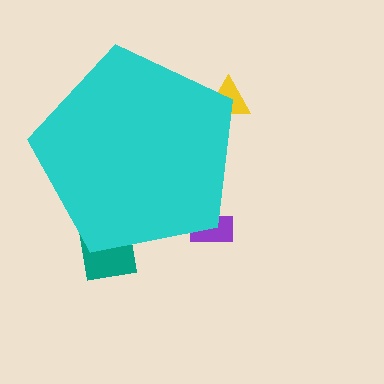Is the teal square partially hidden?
Yes, the teal square is partially hidden behind the cyan pentagon.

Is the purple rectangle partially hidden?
Yes, the purple rectangle is partially hidden behind the cyan pentagon.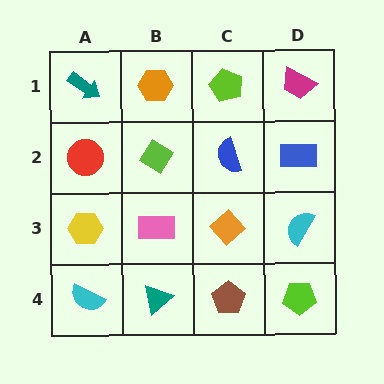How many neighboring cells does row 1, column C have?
3.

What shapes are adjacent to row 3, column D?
A blue rectangle (row 2, column D), a lime pentagon (row 4, column D), an orange diamond (row 3, column C).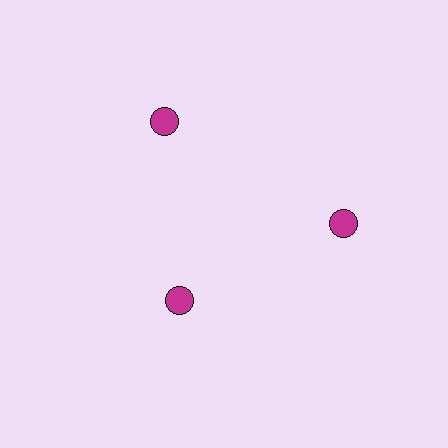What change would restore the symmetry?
The symmetry would be restored by moving it outward, back onto the ring so that all 3 circles sit at equal angles and equal distance from the center.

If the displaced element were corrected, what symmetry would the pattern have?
It would have 3-fold rotational symmetry — the pattern would map onto itself every 120 degrees.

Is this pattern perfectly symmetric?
No. The 3 magenta circles are arranged in a ring, but one element near the 7 o'clock position is pulled inward toward the center, breaking the 3-fold rotational symmetry.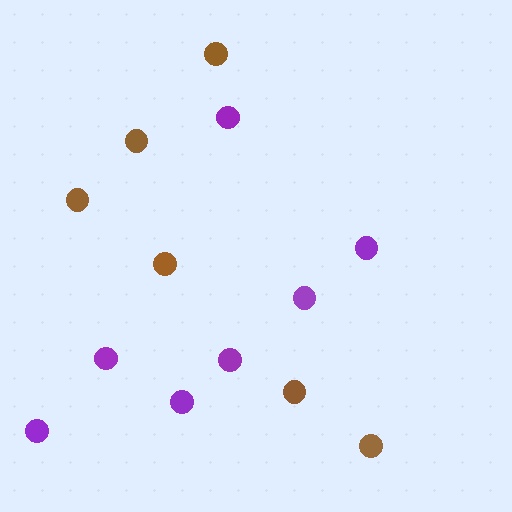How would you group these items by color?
There are 2 groups: one group of purple circles (7) and one group of brown circles (6).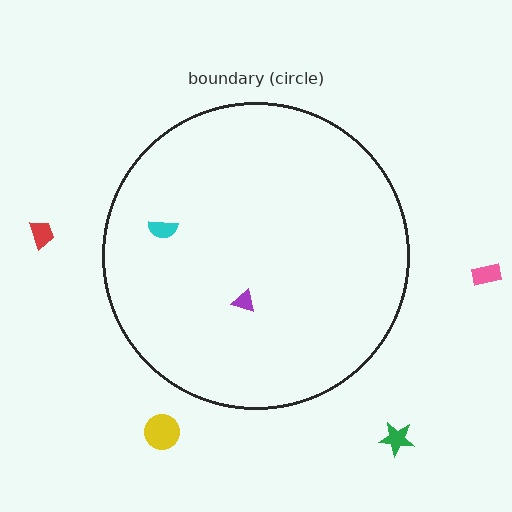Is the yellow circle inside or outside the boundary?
Outside.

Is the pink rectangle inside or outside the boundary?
Outside.